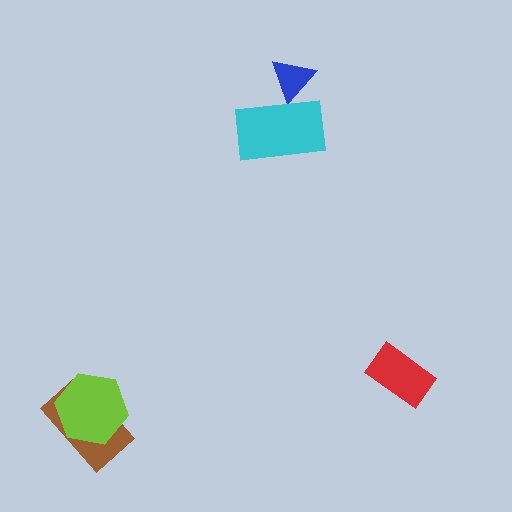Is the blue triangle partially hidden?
Yes, it is partially covered by another shape.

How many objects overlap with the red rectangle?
0 objects overlap with the red rectangle.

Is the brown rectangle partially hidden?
Yes, it is partially covered by another shape.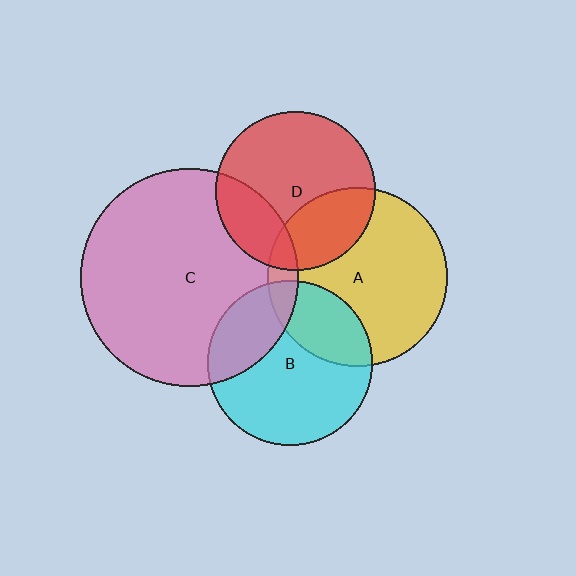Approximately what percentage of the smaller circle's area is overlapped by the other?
Approximately 25%.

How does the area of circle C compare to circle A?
Approximately 1.5 times.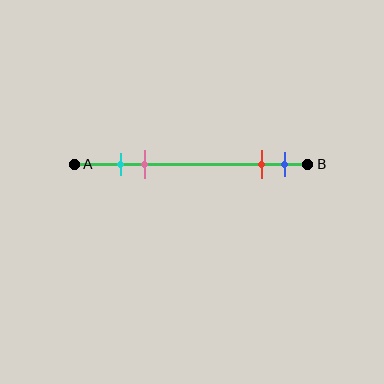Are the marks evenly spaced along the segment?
No, the marks are not evenly spaced.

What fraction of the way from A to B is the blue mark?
The blue mark is approximately 90% (0.9) of the way from A to B.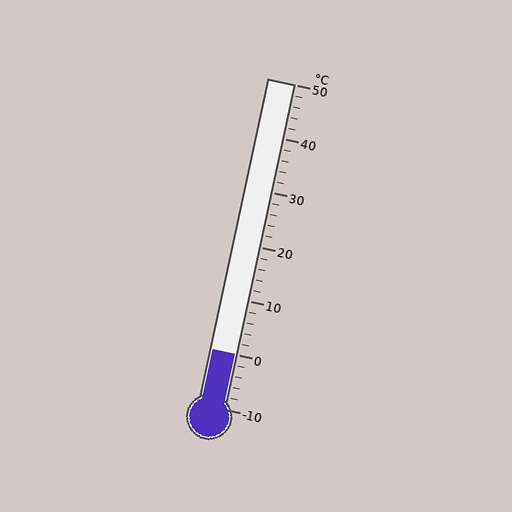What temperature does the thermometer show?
The thermometer shows approximately 0°C.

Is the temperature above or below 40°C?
The temperature is below 40°C.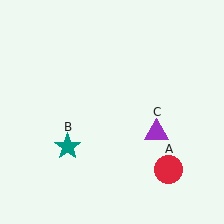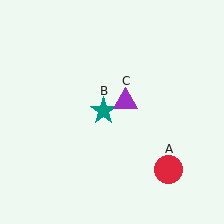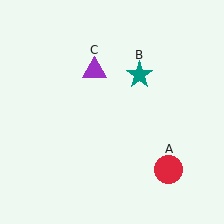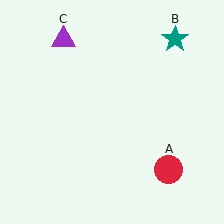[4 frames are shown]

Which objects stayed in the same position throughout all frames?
Red circle (object A) remained stationary.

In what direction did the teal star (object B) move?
The teal star (object B) moved up and to the right.